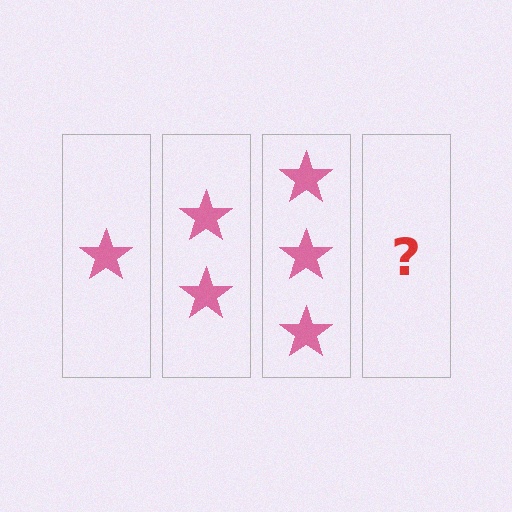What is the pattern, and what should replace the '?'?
The pattern is that each step adds one more star. The '?' should be 4 stars.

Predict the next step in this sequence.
The next step is 4 stars.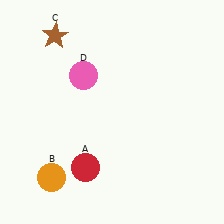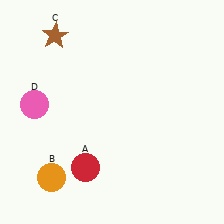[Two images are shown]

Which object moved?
The pink circle (D) moved left.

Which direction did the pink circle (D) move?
The pink circle (D) moved left.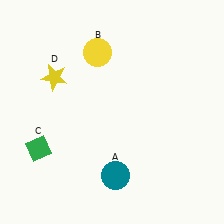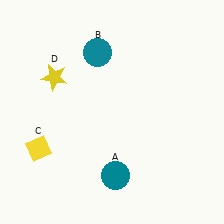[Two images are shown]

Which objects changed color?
B changed from yellow to teal. C changed from green to yellow.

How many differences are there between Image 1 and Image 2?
There are 2 differences between the two images.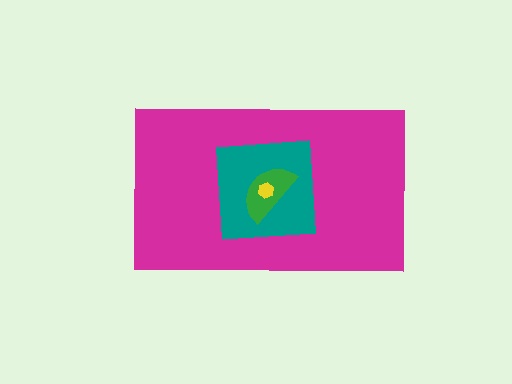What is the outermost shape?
The magenta rectangle.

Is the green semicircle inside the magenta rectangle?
Yes.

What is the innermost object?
The yellow hexagon.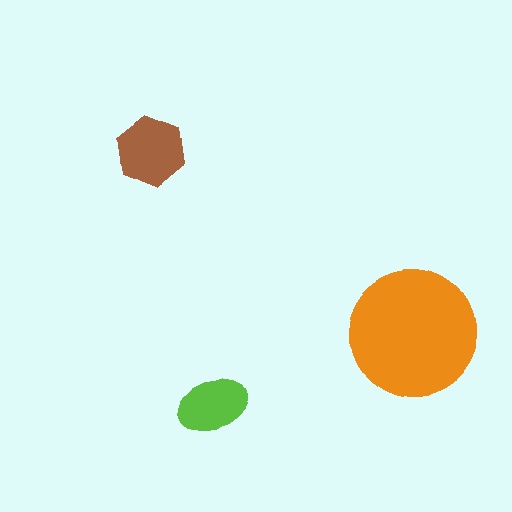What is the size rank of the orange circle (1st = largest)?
1st.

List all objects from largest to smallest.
The orange circle, the brown hexagon, the lime ellipse.